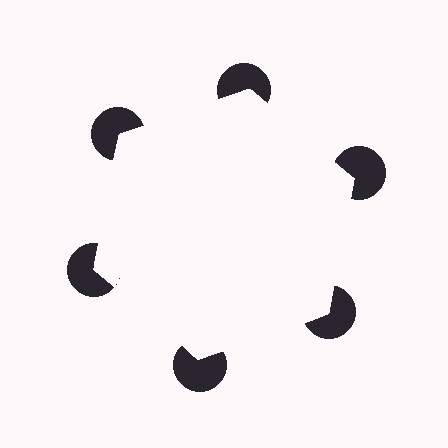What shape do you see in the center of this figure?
An illusory hexagon — its edges are inferred from the aligned wedge cuts in the pac-man discs, not physically drawn.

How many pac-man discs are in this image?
There are 6 — one at each vertex of the illusory hexagon.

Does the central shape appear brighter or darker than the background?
It typically appears slightly brighter than the background, even though no actual brightness change is drawn.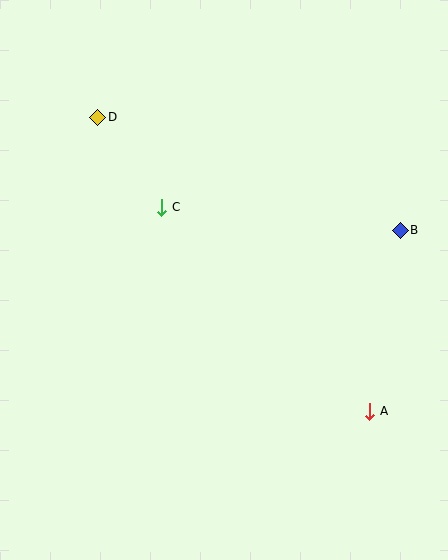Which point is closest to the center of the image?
Point C at (162, 207) is closest to the center.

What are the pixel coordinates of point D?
Point D is at (98, 117).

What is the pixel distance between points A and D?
The distance between A and D is 401 pixels.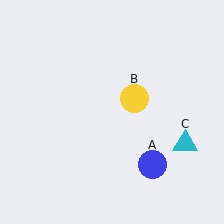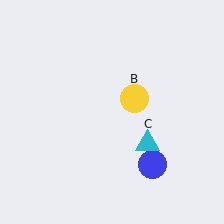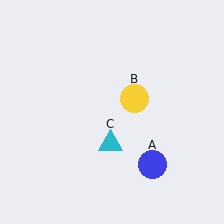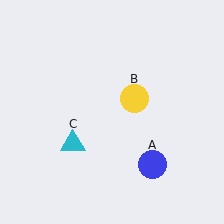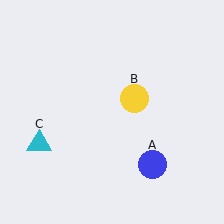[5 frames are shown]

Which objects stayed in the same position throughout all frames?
Blue circle (object A) and yellow circle (object B) remained stationary.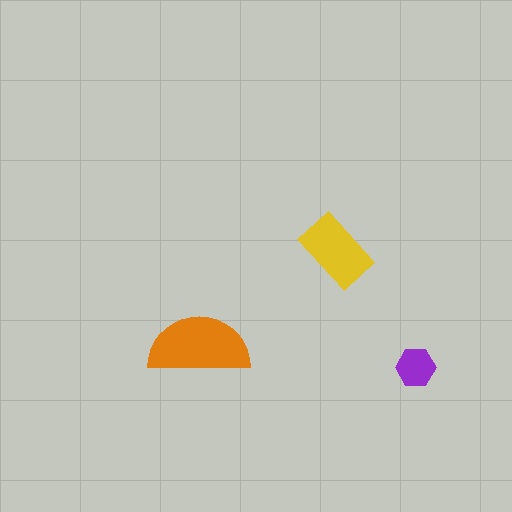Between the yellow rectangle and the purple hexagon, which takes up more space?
The yellow rectangle.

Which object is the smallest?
The purple hexagon.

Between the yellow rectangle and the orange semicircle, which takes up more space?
The orange semicircle.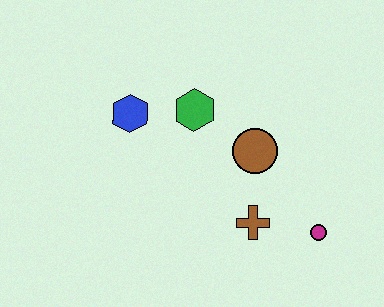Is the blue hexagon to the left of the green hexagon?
Yes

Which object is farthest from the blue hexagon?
The magenta circle is farthest from the blue hexagon.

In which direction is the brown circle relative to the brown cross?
The brown circle is above the brown cross.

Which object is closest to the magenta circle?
The brown cross is closest to the magenta circle.